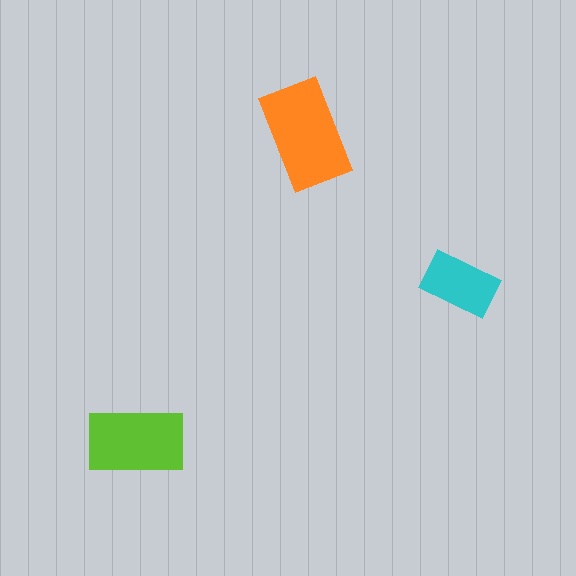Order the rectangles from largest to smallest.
the orange one, the lime one, the cyan one.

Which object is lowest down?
The lime rectangle is bottommost.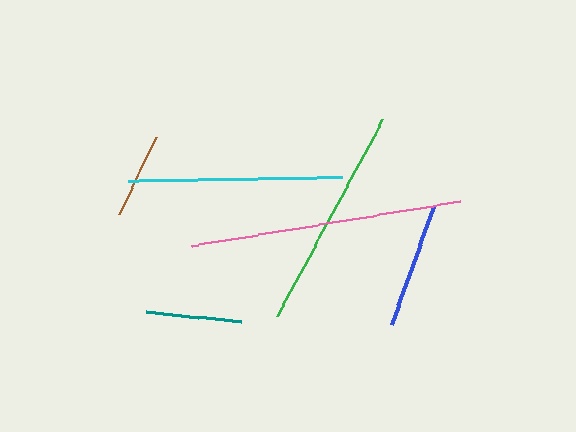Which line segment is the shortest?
The brown line is the shortest at approximately 85 pixels.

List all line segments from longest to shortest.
From longest to shortest: pink, green, cyan, blue, teal, brown.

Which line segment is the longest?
The pink line is the longest at approximately 272 pixels.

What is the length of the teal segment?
The teal segment is approximately 96 pixels long.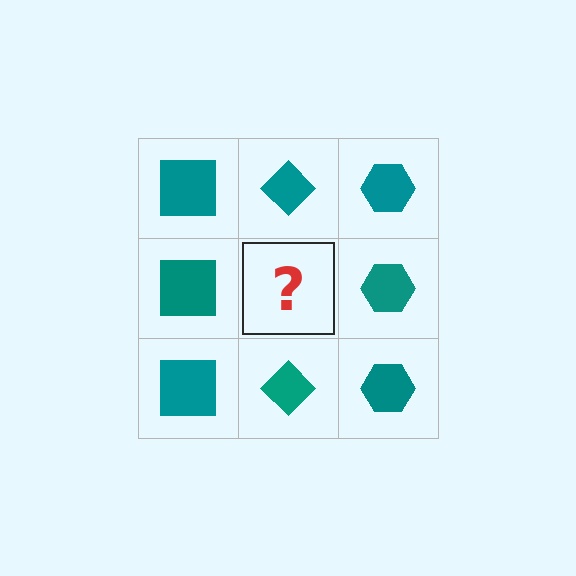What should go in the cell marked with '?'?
The missing cell should contain a teal diamond.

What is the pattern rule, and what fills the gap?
The rule is that each column has a consistent shape. The gap should be filled with a teal diamond.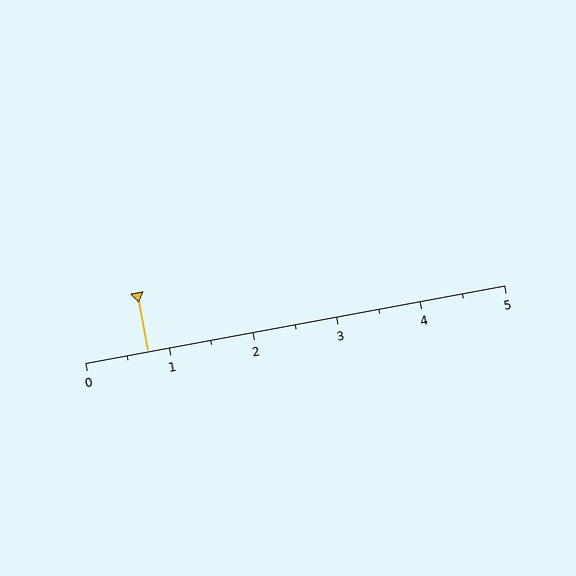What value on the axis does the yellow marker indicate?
The marker indicates approximately 0.8.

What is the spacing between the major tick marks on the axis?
The major ticks are spaced 1 apart.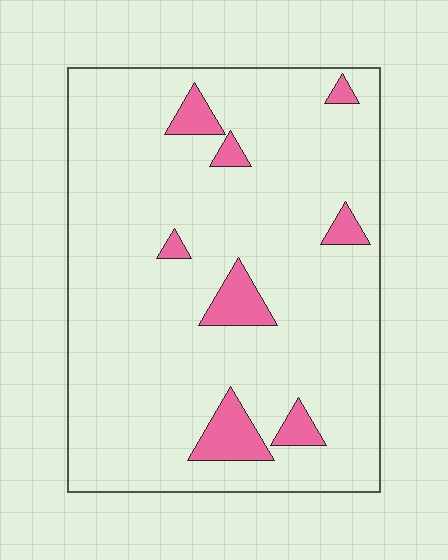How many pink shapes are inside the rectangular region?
8.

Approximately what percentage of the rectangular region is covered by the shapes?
Approximately 10%.